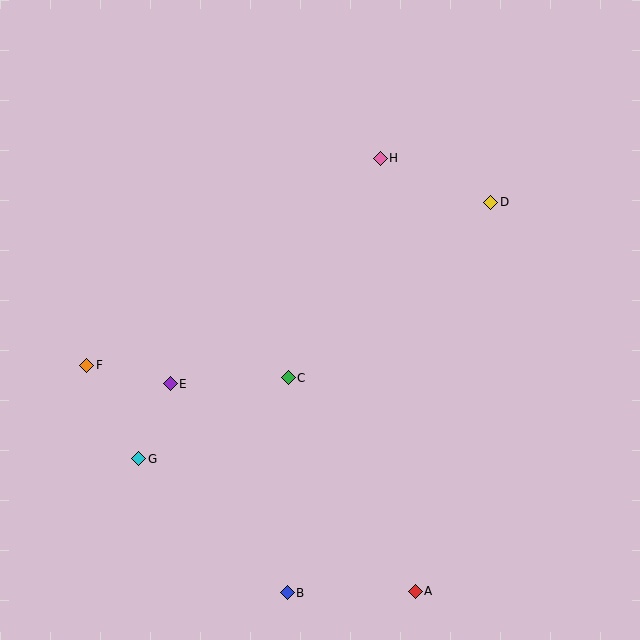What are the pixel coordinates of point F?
Point F is at (87, 365).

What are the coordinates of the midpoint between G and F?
The midpoint between G and F is at (113, 412).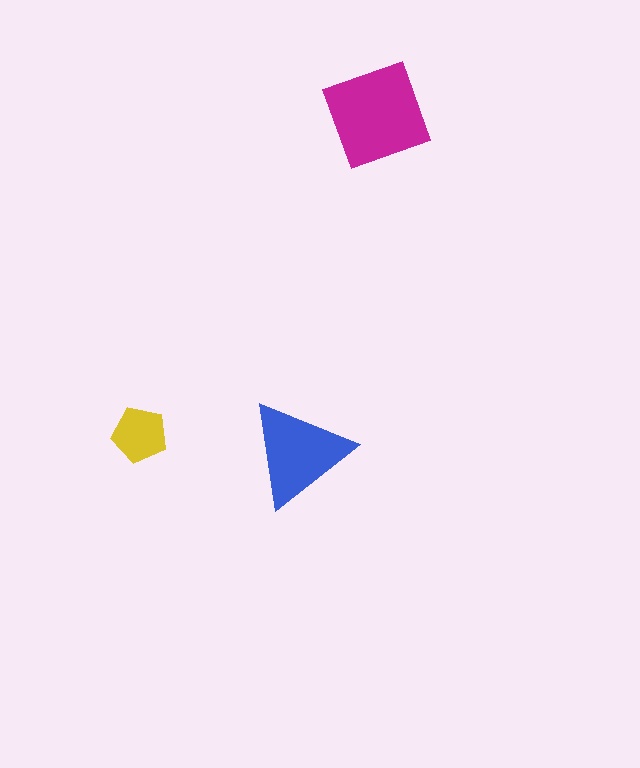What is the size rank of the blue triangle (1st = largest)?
2nd.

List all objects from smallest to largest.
The yellow pentagon, the blue triangle, the magenta diamond.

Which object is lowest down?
The blue triangle is bottommost.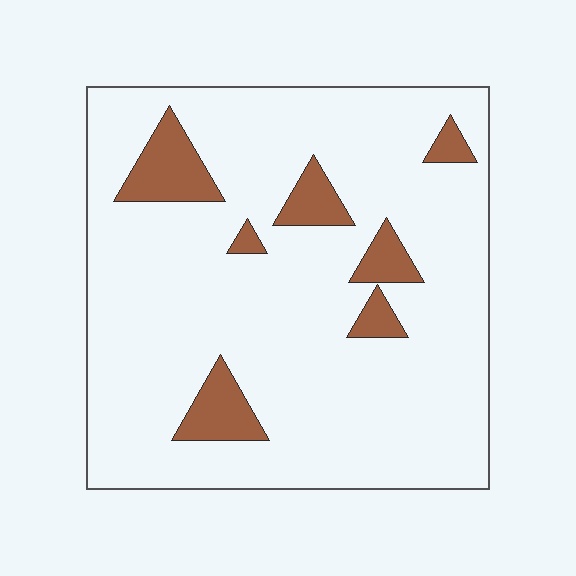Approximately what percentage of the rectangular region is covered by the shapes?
Approximately 10%.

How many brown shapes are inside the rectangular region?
7.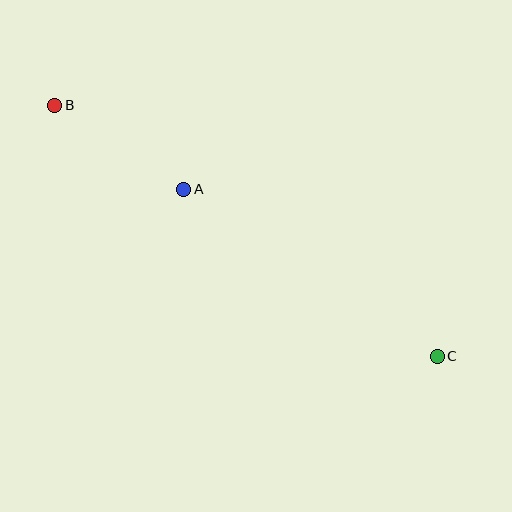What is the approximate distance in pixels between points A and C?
The distance between A and C is approximately 303 pixels.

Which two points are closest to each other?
Points A and B are closest to each other.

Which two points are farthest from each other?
Points B and C are farthest from each other.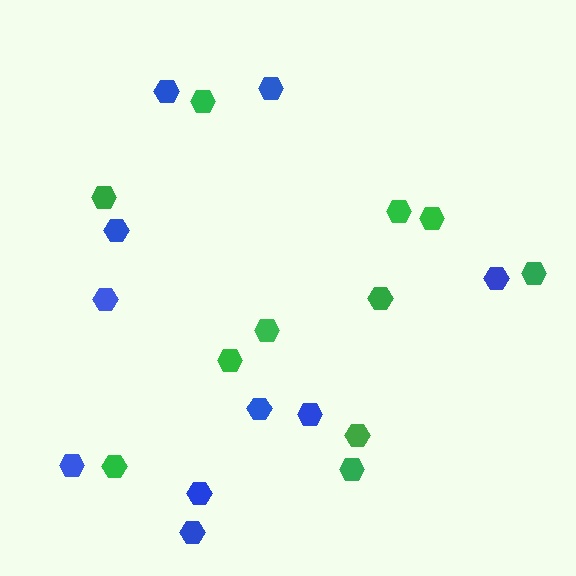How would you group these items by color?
There are 2 groups: one group of green hexagons (11) and one group of blue hexagons (10).